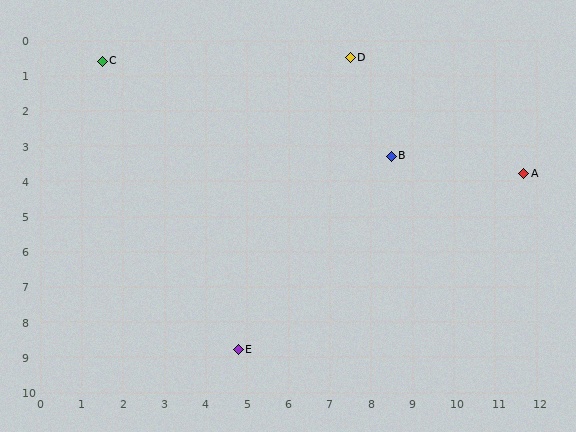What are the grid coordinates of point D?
Point D is at approximately (7.5, 0.5).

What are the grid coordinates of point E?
Point E is at approximately (4.8, 8.8).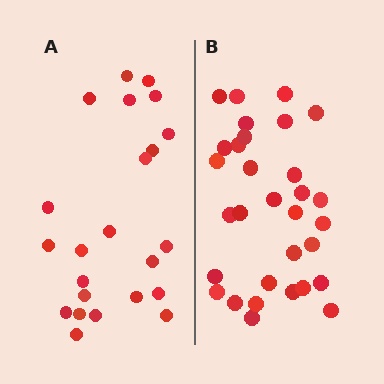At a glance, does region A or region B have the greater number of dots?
Region B (the right region) has more dots.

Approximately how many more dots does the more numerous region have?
Region B has roughly 8 or so more dots than region A.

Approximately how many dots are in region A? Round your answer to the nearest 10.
About 20 dots. (The exact count is 23, which rounds to 20.)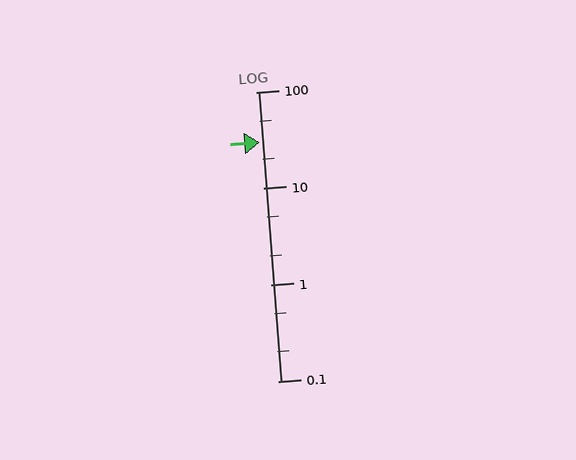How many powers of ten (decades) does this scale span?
The scale spans 3 decades, from 0.1 to 100.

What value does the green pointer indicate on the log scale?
The pointer indicates approximately 30.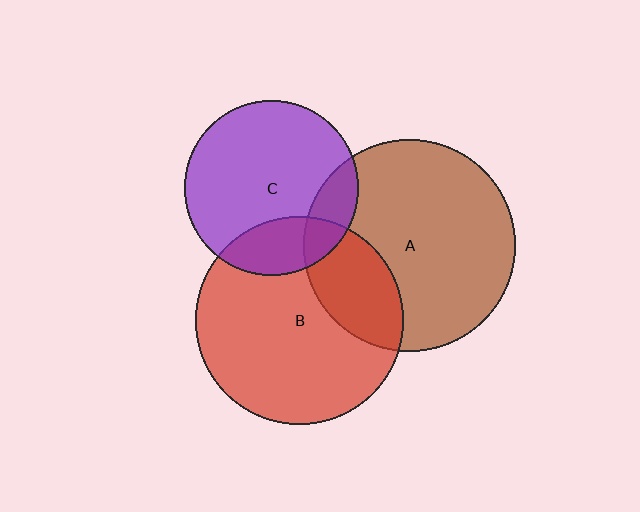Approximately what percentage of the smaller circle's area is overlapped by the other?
Approximately 15%.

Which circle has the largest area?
Circle A (brown).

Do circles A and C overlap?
Yes.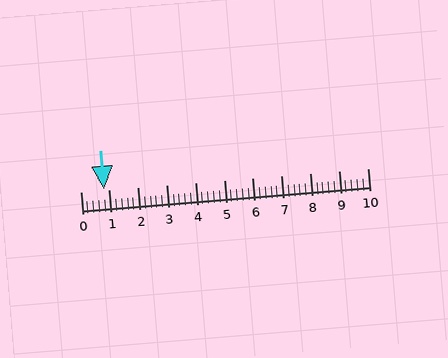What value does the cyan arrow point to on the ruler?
The cyan arrow points to approximately 0.8.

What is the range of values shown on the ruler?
The ruler shows values from 0 to 10.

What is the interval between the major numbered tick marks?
The major tick marks are spaced 1 units apart.